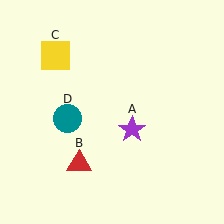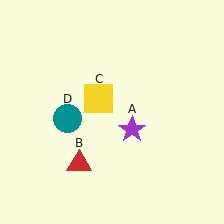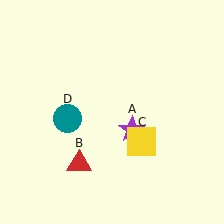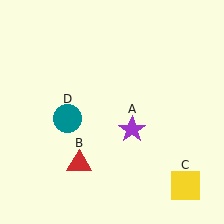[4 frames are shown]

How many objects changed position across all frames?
1 object changed position: yellow square (object C).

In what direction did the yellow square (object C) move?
The yellow square (object C) moved down and to the right.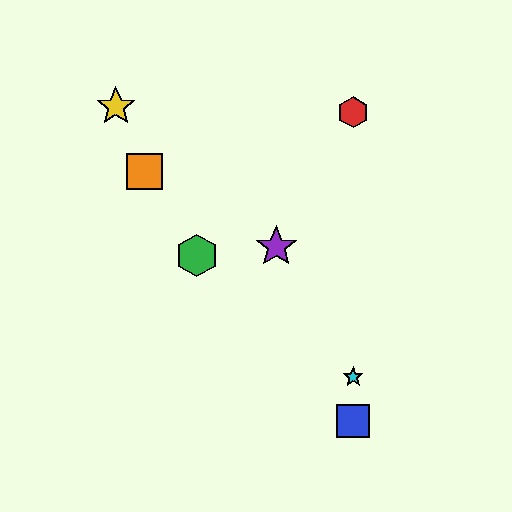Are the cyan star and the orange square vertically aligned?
No, the cyan star is at x≈353 and the orange square is at x≈145.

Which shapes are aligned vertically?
The red hexagon, the blue square, the cyan star are aligned vertically.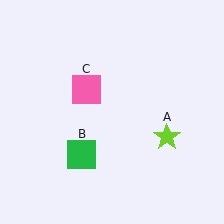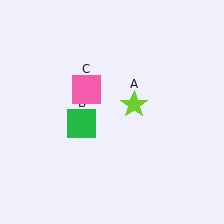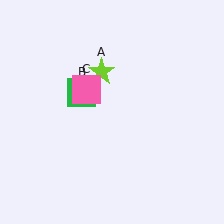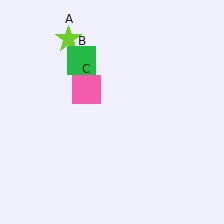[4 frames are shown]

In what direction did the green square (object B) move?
The green square (object B) moved up.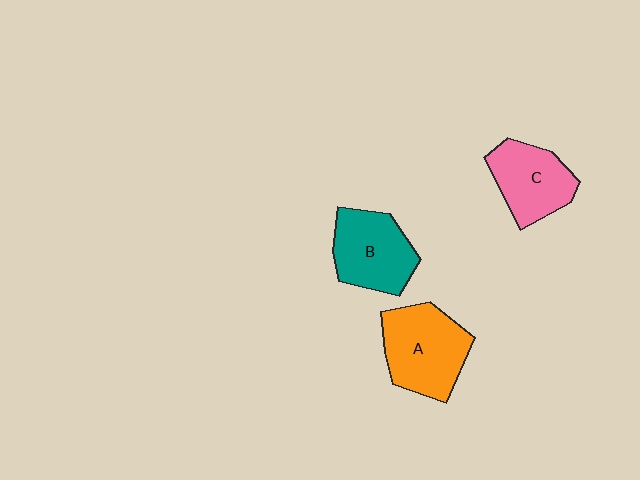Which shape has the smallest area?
Shape C (pink).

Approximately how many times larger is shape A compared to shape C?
Approximately 1.3 times.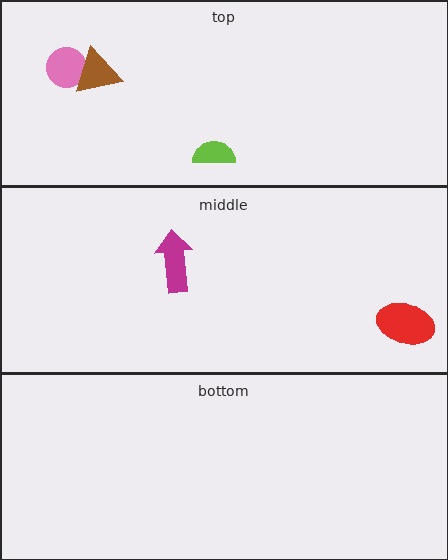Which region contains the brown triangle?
The top region.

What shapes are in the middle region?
The red ellipse, the magenta arrow.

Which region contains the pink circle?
The top region.